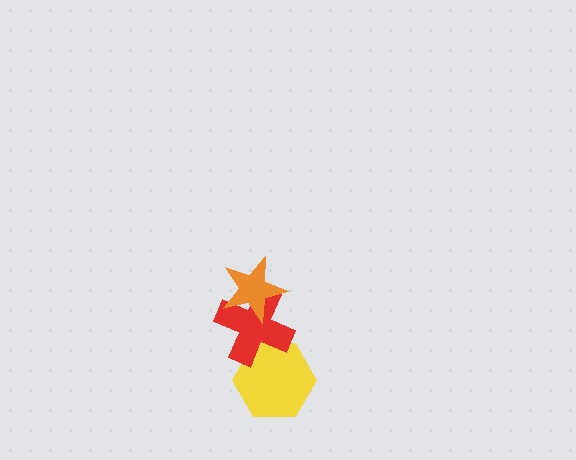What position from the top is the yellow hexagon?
The yellow hexagon is 3rd from the top.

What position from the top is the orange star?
The orange star is 1st from the top.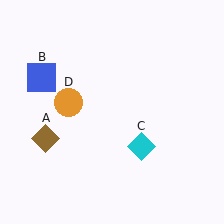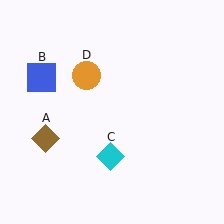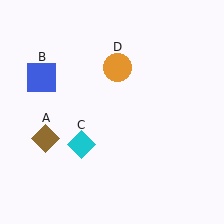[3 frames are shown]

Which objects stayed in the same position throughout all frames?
Brown diamond (object A) and blue square (object B) remained stationary.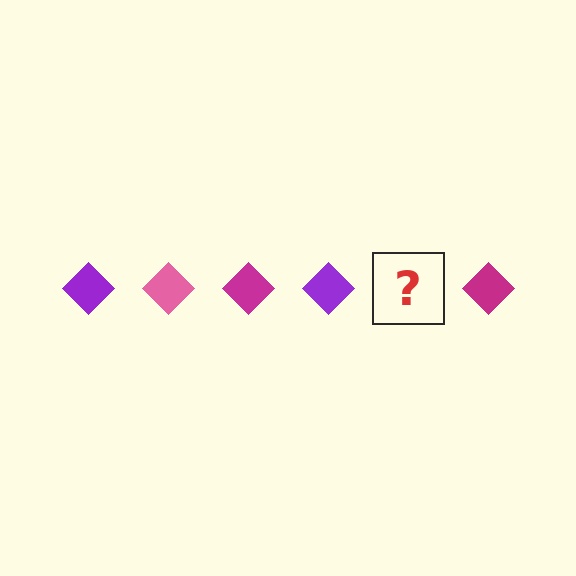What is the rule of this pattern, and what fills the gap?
The rule is that the pattern cycles through purple, pink, magenta diamonds. The gap should be filled with a pink diamond.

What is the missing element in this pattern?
The missing element is a pink diamond.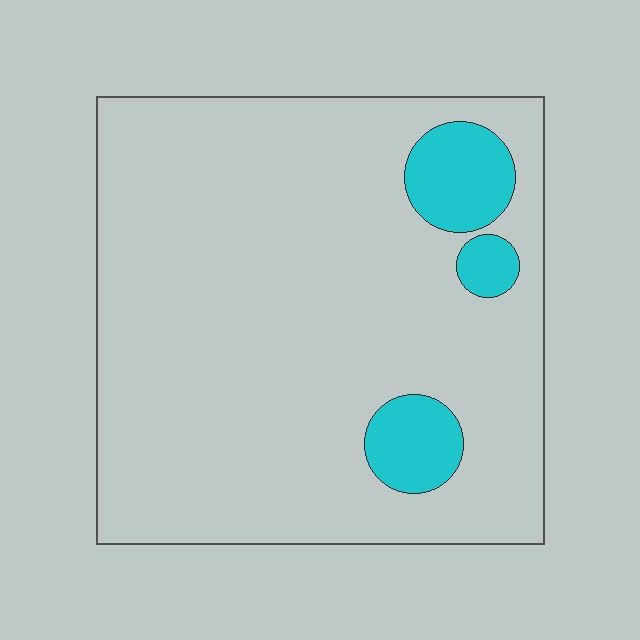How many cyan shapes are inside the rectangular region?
3.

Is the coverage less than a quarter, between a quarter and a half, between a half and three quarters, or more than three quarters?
Less than a quarter.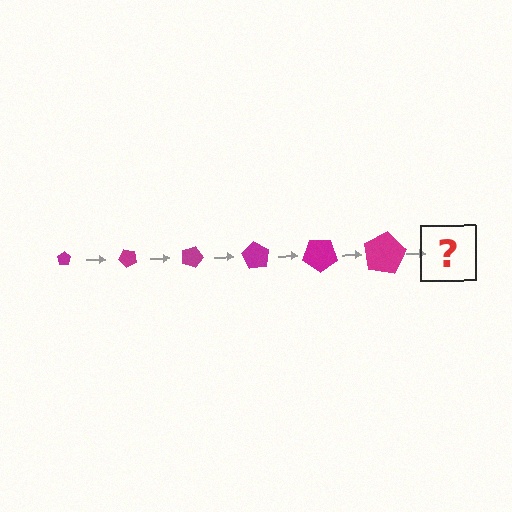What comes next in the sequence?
The next element should be a pentagon, larger than the previous one and rotated 270 degrees from the start.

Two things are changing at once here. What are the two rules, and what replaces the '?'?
The two rules are that the pentagon grows larger each step and it rotates 45 degrees each step. The '?' should be a pentagon, larger than the previous one and rotated 270 degrees from the start.